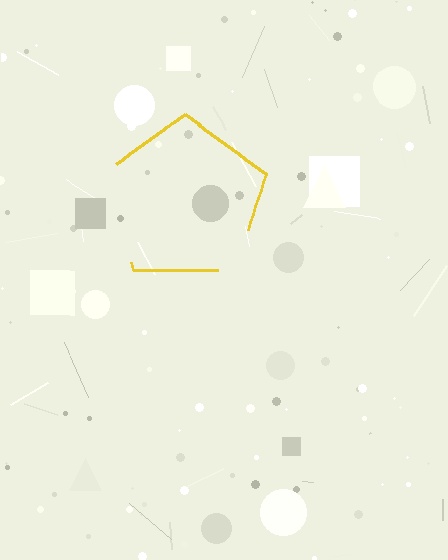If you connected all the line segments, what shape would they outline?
They would outline a pentagon.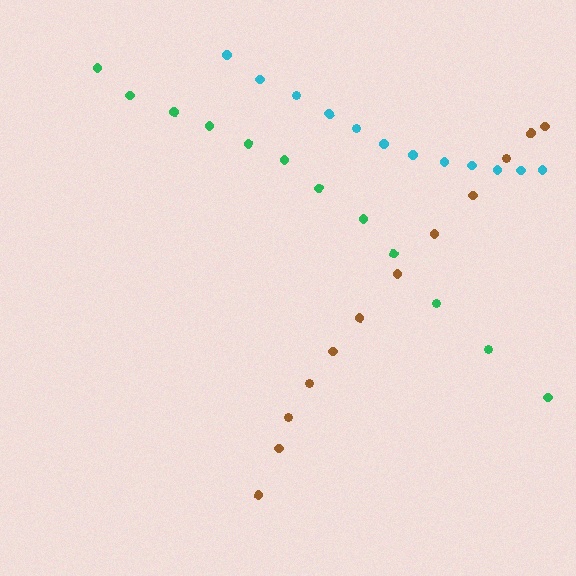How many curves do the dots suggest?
There are 3 distinct paths.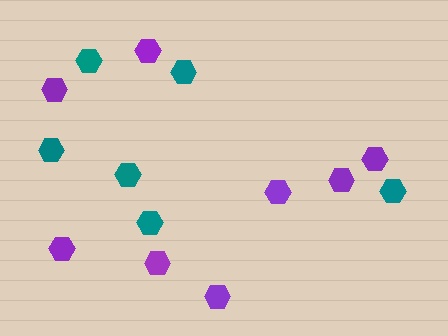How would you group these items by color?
There are 2 groups: one group of teal hexagons (6) and one group of purple hexagons (8).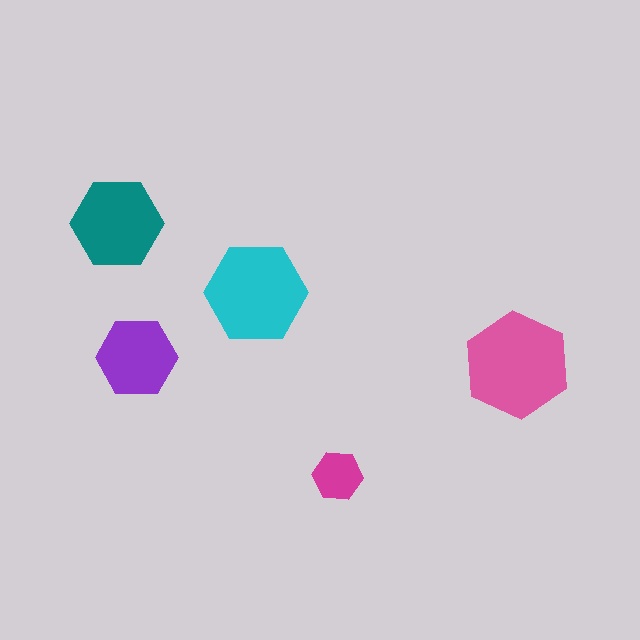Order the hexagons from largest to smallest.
the pink one, the cyan one, the teal one, the purple one, the magenta one.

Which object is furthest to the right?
The pink hexagon is rightmost.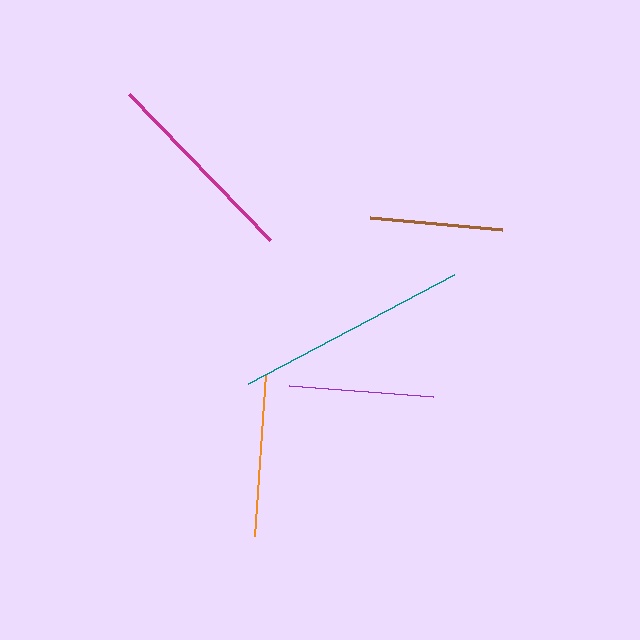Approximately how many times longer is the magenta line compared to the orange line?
The magenta line is approximately 1.3 times the length of the orange line.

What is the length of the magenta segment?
The magenta segment is approximately 203 pixels long.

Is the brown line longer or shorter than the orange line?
The orange line is longer than the brown line.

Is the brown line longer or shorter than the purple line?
The purple line is longer than the brown line.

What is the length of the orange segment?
The orange segment is approximately 162 pixels long.